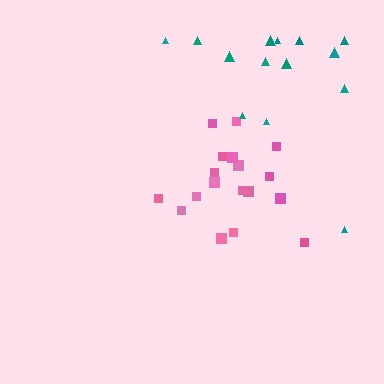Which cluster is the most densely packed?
Pink.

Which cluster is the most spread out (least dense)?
Teal.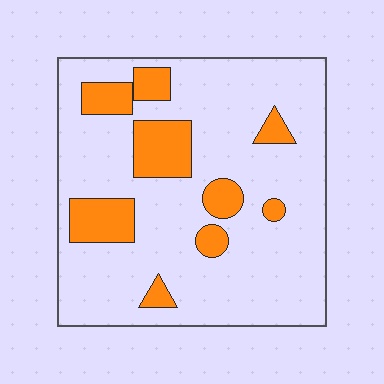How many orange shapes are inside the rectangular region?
9.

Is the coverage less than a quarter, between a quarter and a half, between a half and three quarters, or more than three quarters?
Less than a quarter.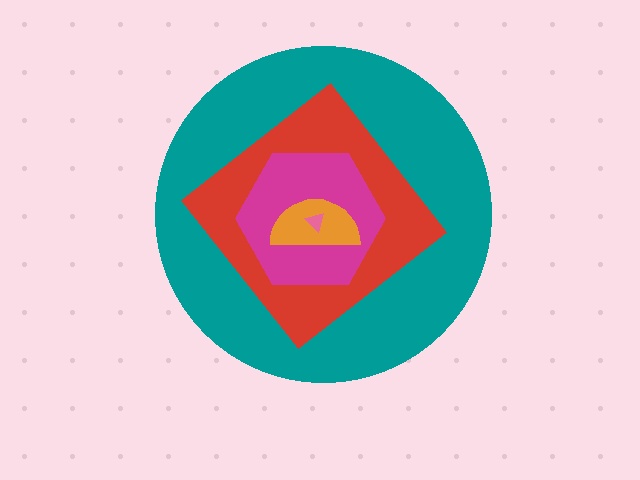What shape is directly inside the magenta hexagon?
The orange semicircle.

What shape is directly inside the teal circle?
The red diamond.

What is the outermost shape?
The teal circle.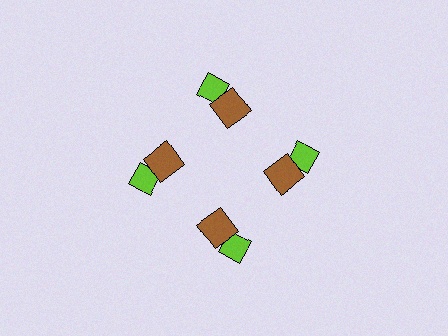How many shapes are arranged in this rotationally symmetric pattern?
There are 8 shapes, arranged in 4 groups of 2.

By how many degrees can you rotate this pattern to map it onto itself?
The pattern maps onto itself every 90 degrees of rotation.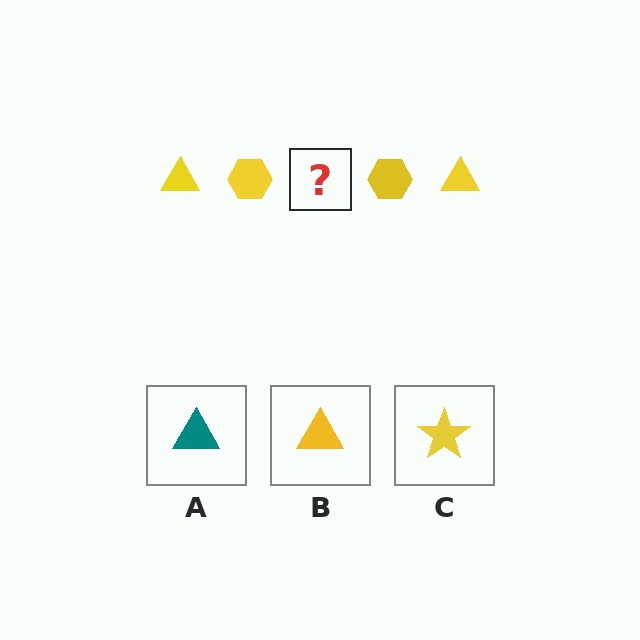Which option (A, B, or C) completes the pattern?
B.